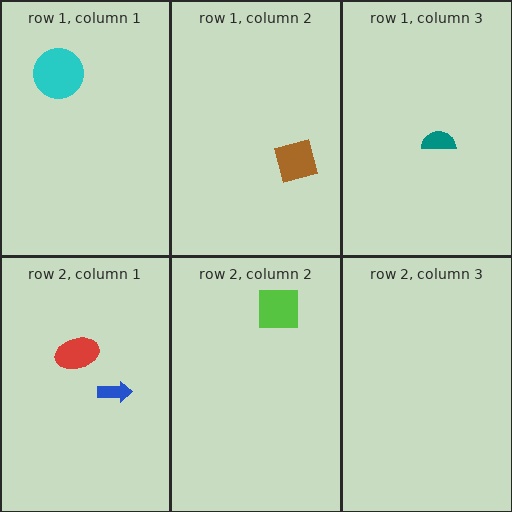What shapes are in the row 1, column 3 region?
The teal semicircle.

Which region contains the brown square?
The row 1, column 2 region.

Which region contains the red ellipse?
The row 2, column 1 region.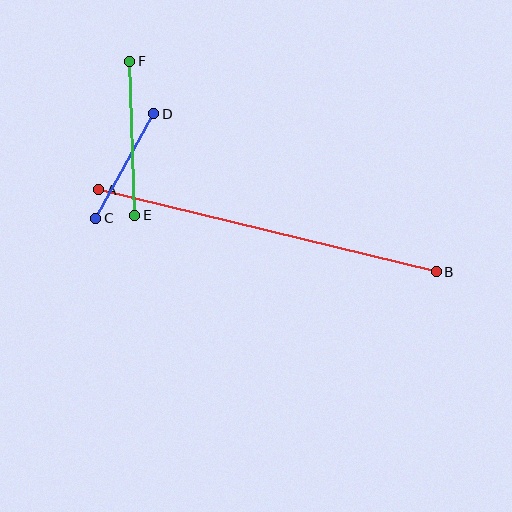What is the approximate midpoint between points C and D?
The midpoint is at approximately (125, 166) pixels.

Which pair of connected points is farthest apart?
Points A and B are farthest apart.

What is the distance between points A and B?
The distance is approximately 347 pixels.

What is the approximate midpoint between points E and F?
The midpoint is at approximately (132, 138) pixels.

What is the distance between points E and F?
The distance is approximately 154 pixels.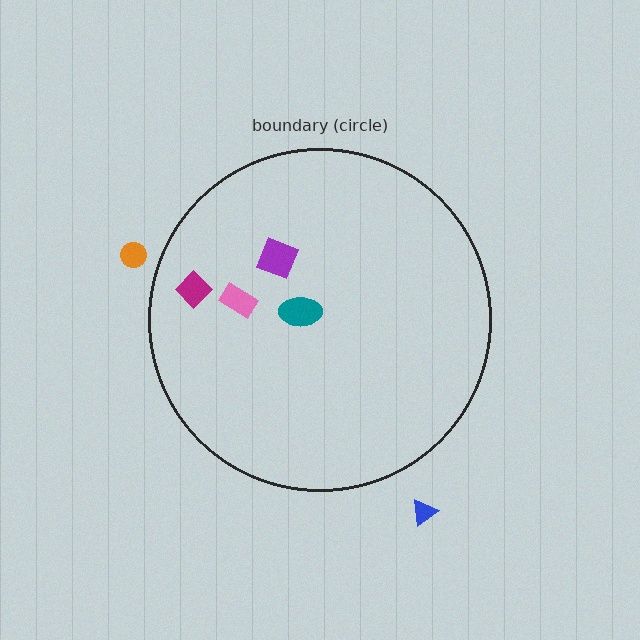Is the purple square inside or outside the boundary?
Inside.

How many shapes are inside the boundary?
4 inside, 2 outside.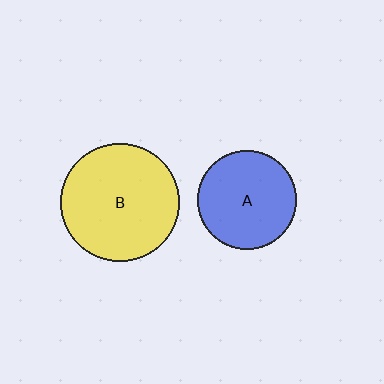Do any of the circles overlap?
No, none of the circles overlap.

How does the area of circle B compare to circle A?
Approximately 1.4 times.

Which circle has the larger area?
Circle B (yellow).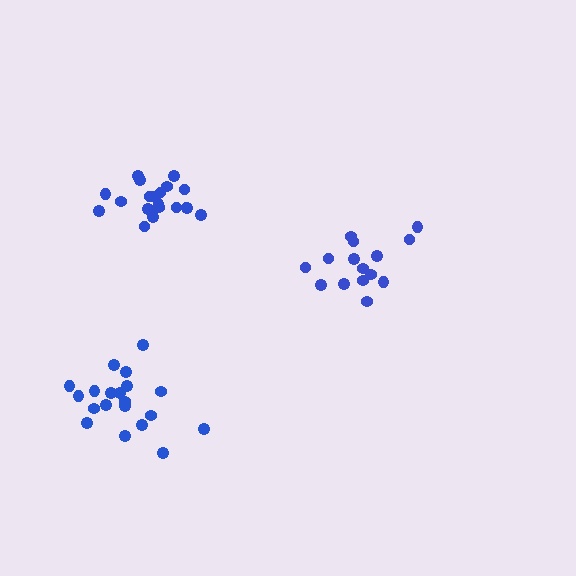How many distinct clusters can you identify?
There are 3 distinct clusters.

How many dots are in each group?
Group 1: 15 dots, Group 2: 20 dots, Group 3: 20 dots (55 total).